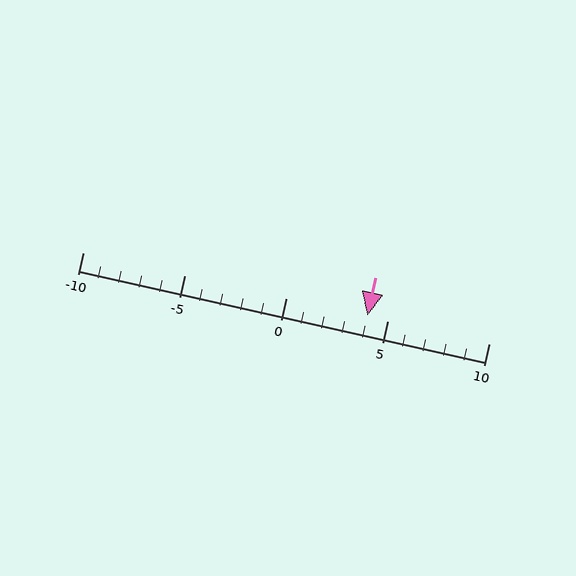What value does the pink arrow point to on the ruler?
The pink arrow points to approximately 4.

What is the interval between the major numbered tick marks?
The major tick marks are spaced 5 units apart.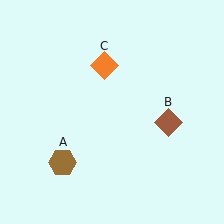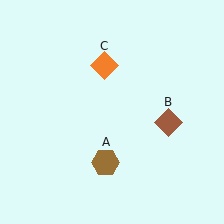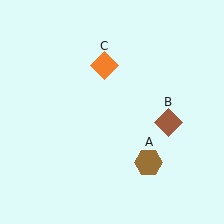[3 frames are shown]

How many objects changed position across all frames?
1 object changed position: brown hexagon (object A).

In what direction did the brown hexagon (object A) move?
The brown hexagon (object A) moved right.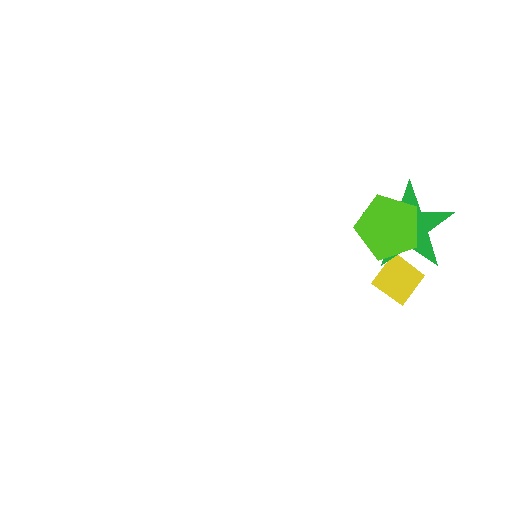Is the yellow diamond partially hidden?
Yes, it is partially covered by another shape.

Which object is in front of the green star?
The lime pentagon is in front of the green star.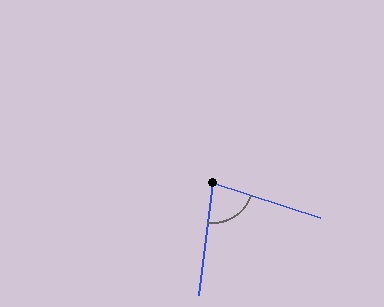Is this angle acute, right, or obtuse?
It is acute.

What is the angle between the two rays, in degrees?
Approximately 79 degrees.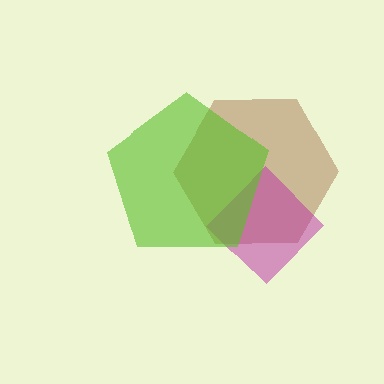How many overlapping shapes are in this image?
There are 3 overlapping shapes in the image.